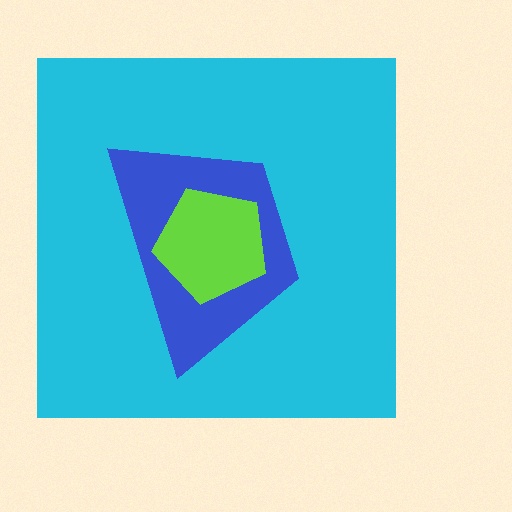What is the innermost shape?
The lime pentagon.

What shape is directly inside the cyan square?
The blue trapezoid.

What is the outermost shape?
The cyan square.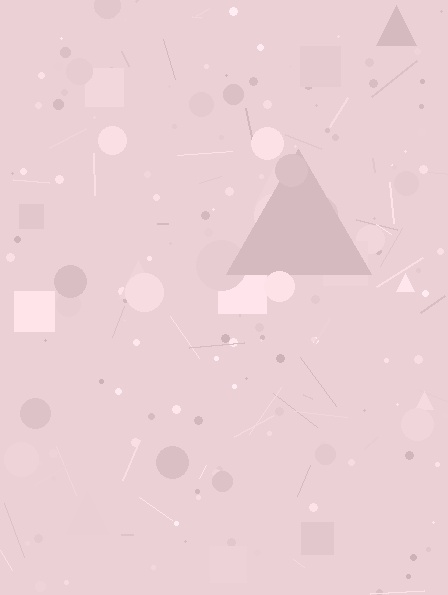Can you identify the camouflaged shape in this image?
The camouflaged shape is a triangle.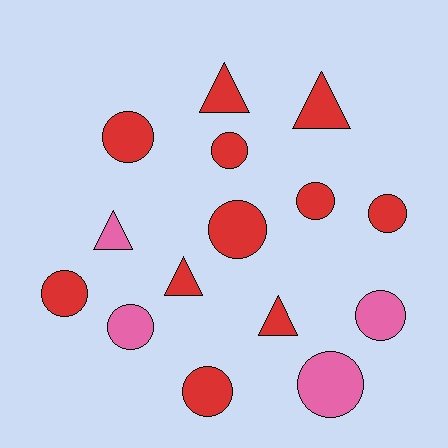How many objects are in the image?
There are 15 objects.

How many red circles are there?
There are 7 red circles.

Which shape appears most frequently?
Circle, with 10 objects.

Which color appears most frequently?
Red, with 11 objects.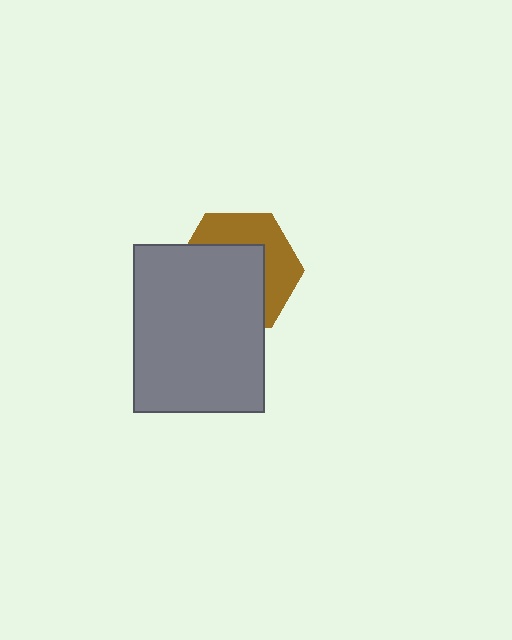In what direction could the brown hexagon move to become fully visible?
The brown hexagon could move toward the upper-right. That would shift it out from behind the gray rectangle entirely.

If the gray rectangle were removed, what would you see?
You would see the complete brown hexagon.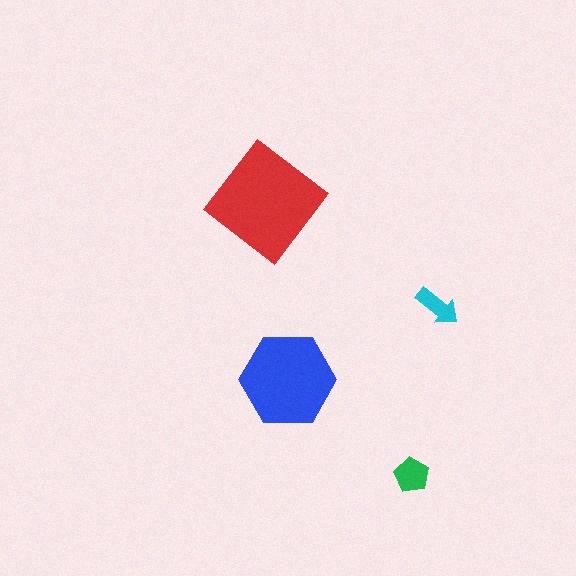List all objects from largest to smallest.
The red diamond, the blue hexagon, the green pentagon, the cyan arrow.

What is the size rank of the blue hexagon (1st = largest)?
2nd.